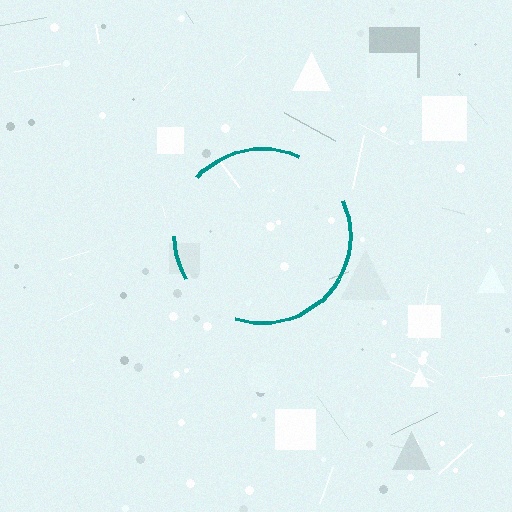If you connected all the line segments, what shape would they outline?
They would outline a circle.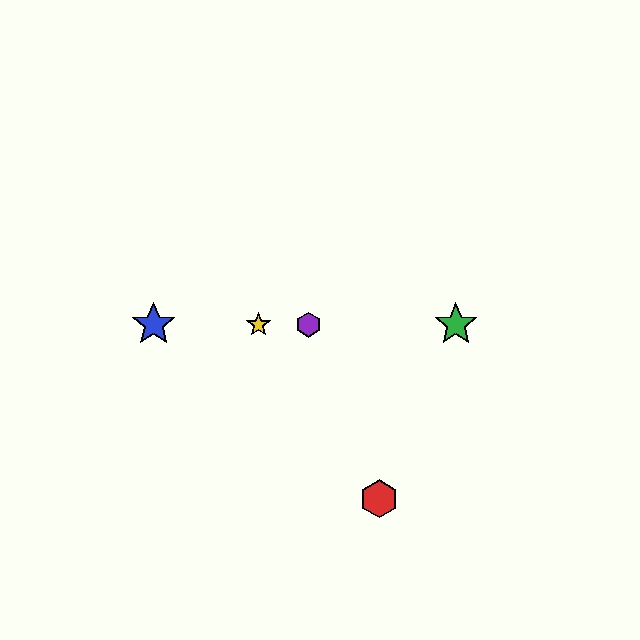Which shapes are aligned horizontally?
The blue star, the green star, the yellow star, the purple hexagon are aligned horizontally.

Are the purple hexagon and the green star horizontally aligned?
Yes, both are at y≈325.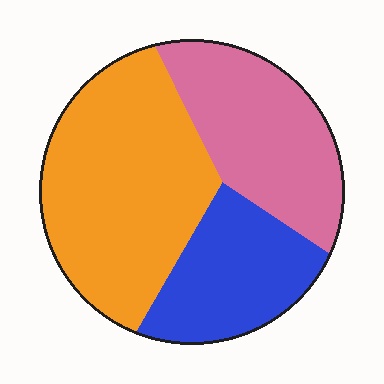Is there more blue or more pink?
Pink.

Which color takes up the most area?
Orange, at roughly 45%.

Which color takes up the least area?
Blue, at roughly 25%.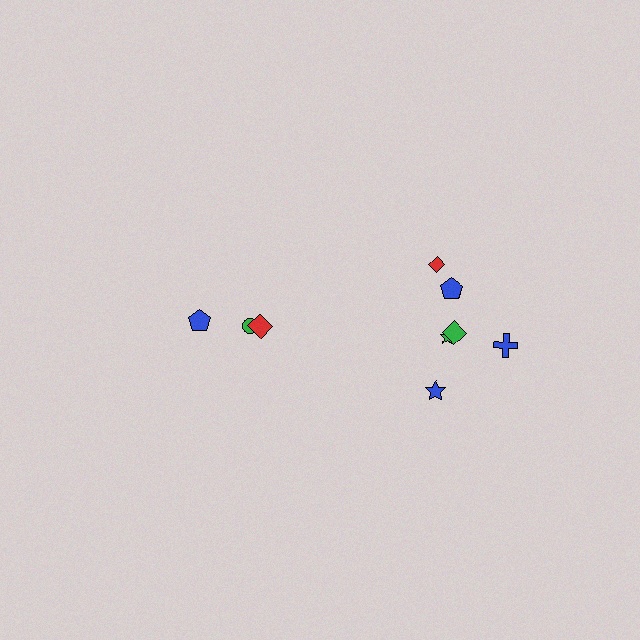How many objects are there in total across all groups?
There are 9 objects.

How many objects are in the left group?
There are 3 objects.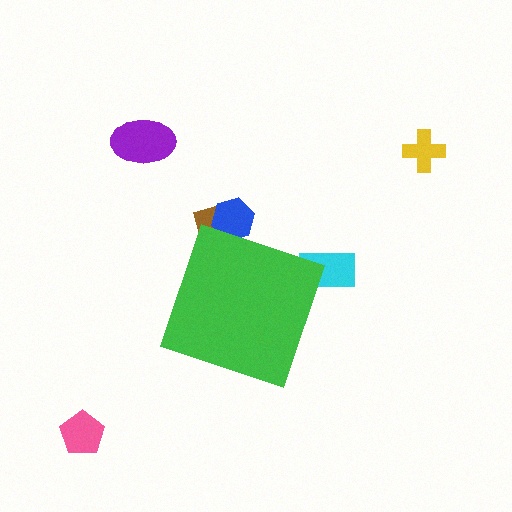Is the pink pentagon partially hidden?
No, the pink pentagon is fully visible.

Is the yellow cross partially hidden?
No, the yellow cross is fully visible.